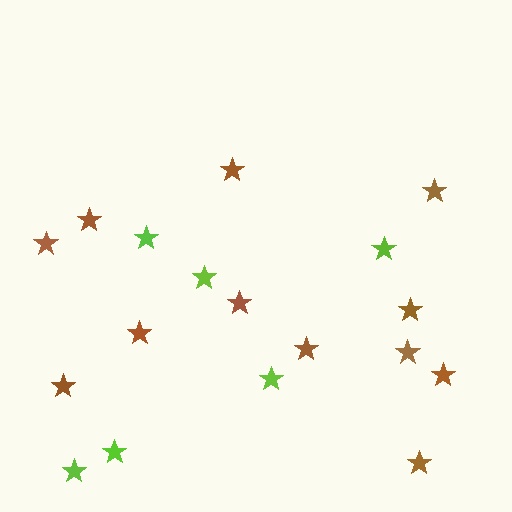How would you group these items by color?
There are 2 groups: one group of brown stars (12) and one group of lime stars (6).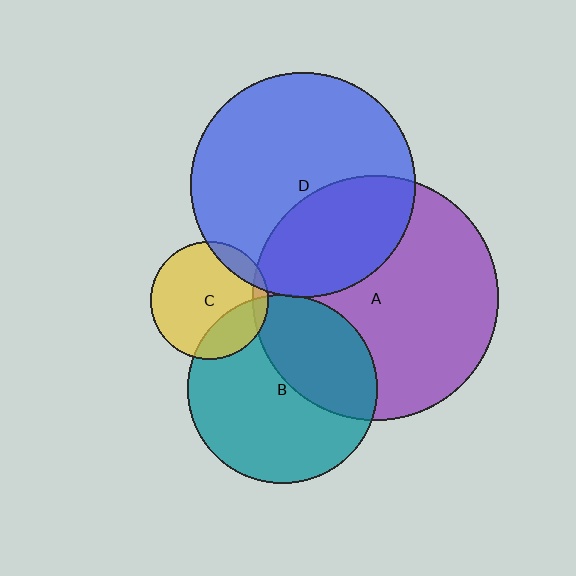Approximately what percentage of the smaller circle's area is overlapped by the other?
Approximately 5%.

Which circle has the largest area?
Circle A (purple).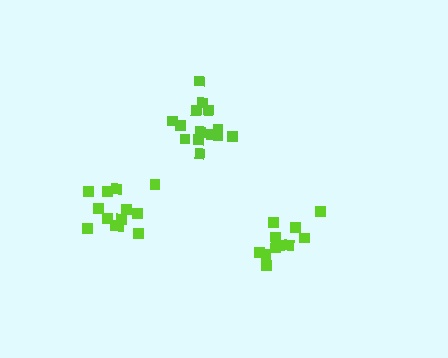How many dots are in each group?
Group 1: 14 dots, Group 2: 12 dots, Group 3: 13 dots (39 total).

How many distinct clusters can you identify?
There are 3 distinct clusters.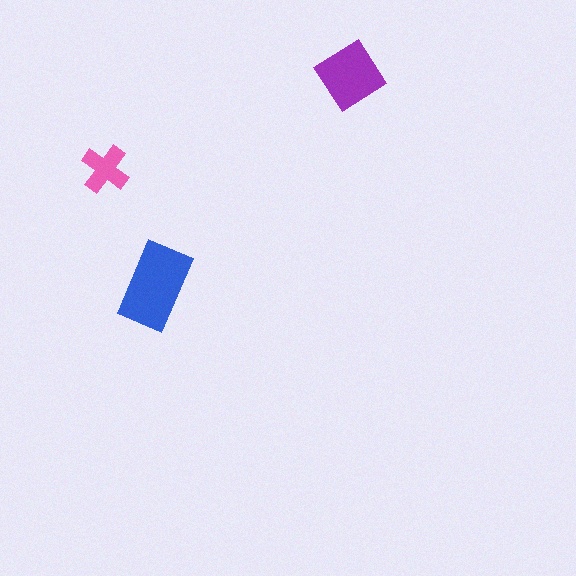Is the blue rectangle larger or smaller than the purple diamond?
Larger.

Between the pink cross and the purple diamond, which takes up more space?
The purple diamond.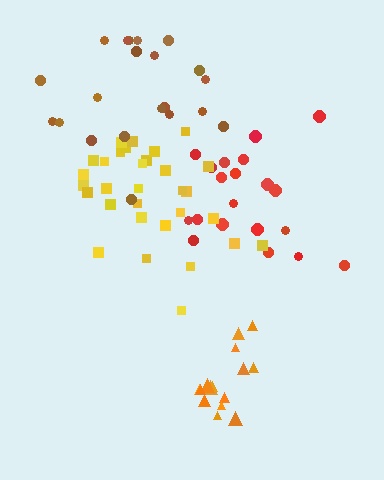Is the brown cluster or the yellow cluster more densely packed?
Yellow.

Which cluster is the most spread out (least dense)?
Red.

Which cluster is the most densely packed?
Orange.